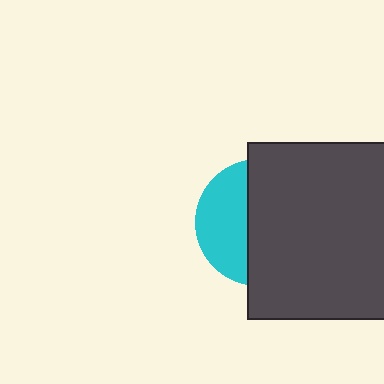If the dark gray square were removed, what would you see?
You would see the complete cyan circle.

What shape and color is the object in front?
The object in front is a dark gray square.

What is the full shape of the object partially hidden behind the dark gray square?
The partially hidden object is a cyan circle.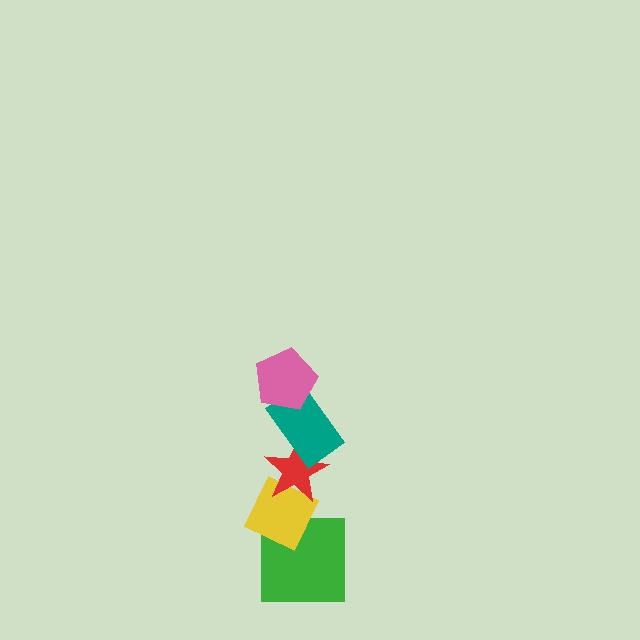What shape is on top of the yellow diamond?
The red star is on top of the yellow diamond.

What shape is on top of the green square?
The yellow diamond is on top of the green square.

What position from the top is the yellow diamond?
The yellow diamond is 4th from the top.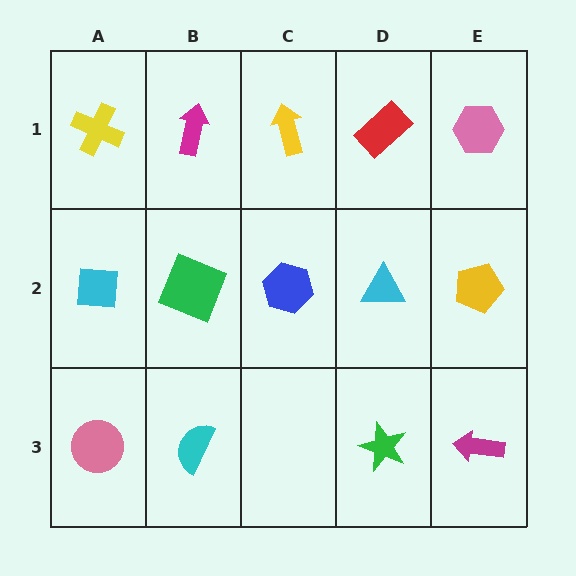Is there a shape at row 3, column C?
No, that cell is empty.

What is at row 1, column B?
A magenta arrow.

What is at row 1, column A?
A yellow cross.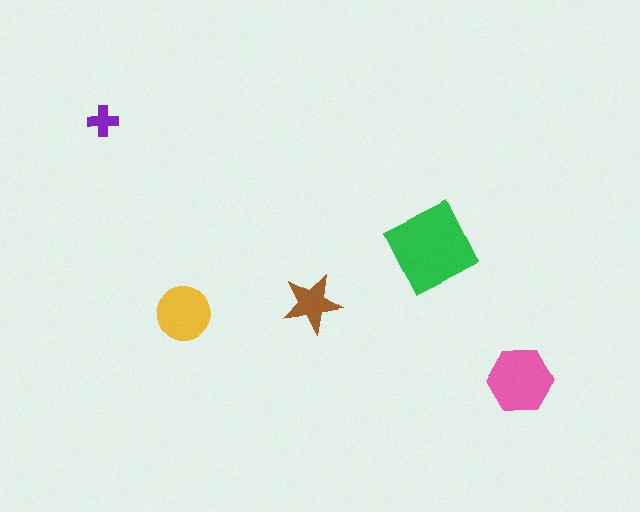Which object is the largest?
The green diamond.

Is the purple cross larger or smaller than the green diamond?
Smaller.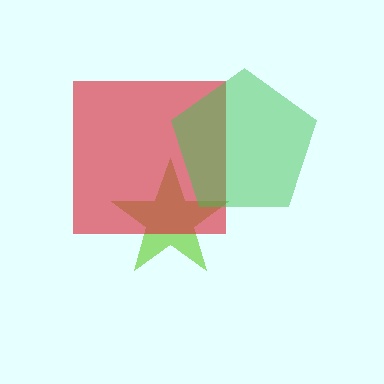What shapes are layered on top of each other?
The layered shapes are: a lime star, a red square, a green pentagon.